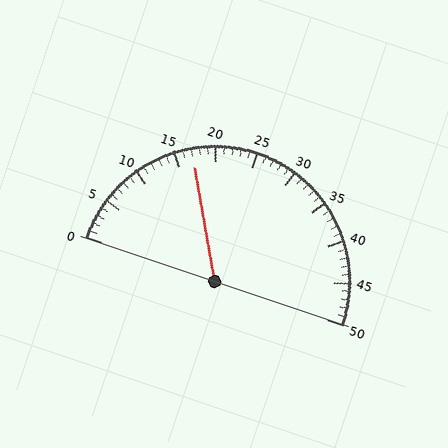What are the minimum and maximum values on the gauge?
The gauge ranges from 0 to 50.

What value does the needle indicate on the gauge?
The needle indicates approximately 17.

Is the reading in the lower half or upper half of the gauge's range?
The reading is in the lower half of the range (0 to 50).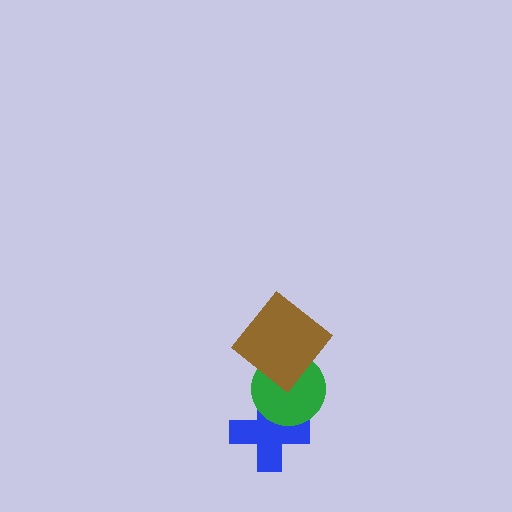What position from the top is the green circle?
The green circle is 2nd from the top.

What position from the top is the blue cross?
The blue cross is 3rd from the top.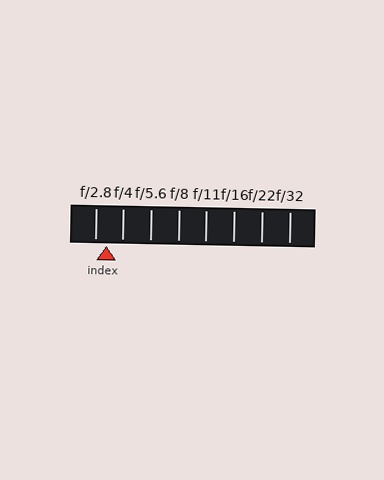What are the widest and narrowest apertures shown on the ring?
The widest aperture shown is f/2.8 and the narrowest is f/32.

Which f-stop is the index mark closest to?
The index mark is closest to f/2.8.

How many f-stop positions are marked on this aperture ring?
There are 8 f-stop positions marked.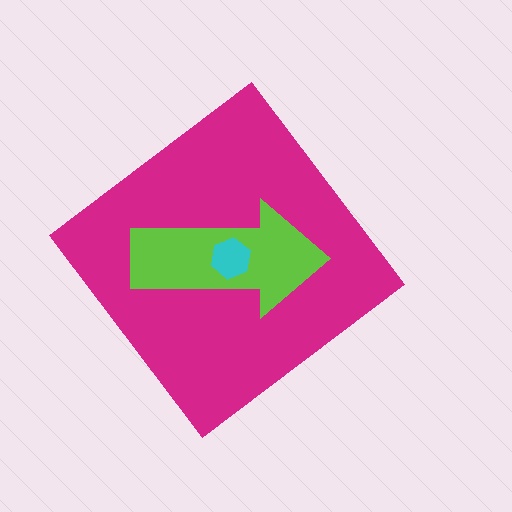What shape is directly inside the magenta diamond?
The lime arrow.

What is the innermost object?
The cyan hexagon.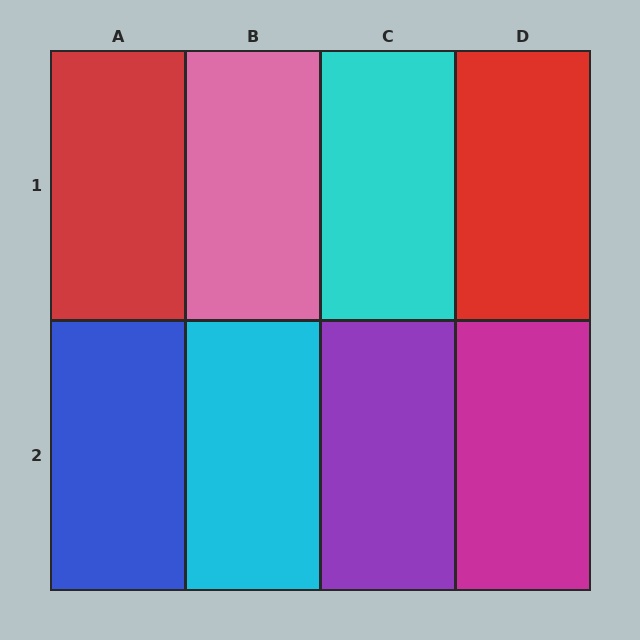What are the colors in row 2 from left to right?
Blue, cyan, purple, magenta.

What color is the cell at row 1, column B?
Pink.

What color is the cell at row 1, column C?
Cyan.